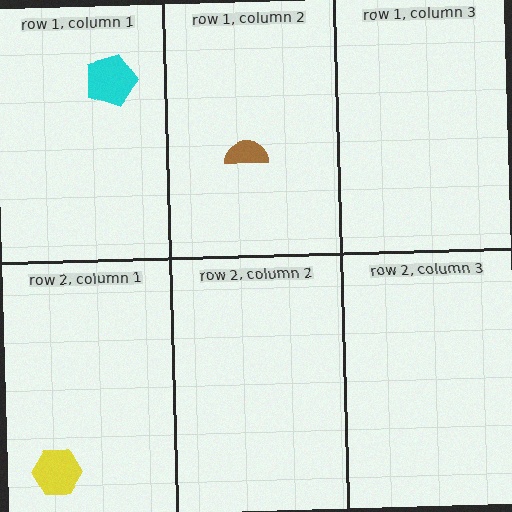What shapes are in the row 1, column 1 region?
The cyan pentagon.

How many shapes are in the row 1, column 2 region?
1.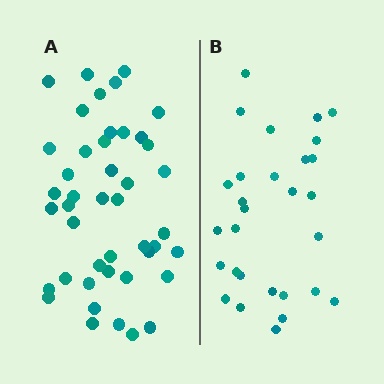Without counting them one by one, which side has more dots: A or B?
Region A (the left region) has more dots.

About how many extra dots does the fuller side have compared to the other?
Region A has approximately 15 more dots than region B.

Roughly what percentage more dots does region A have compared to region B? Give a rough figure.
About 50% more.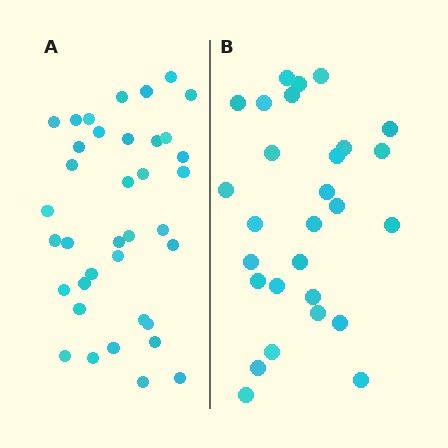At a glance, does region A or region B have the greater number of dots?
Region A (the left region) has more dots.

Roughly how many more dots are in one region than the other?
Region A has roughly 8 or so more dots than region B.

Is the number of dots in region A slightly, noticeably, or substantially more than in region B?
Region A has noticeably more, but not dramatically so. The ratio is roughly 1.3 to 1.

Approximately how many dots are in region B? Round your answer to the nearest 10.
About 30 dots. (The exact count is 28, which rounds to 30.)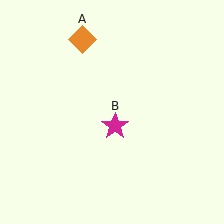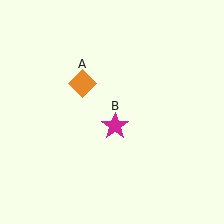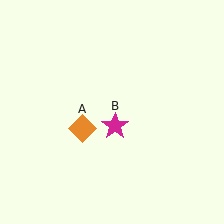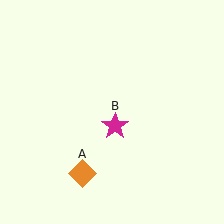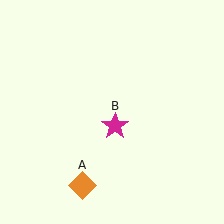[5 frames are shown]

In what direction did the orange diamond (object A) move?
The orange diamond (object A) moved down.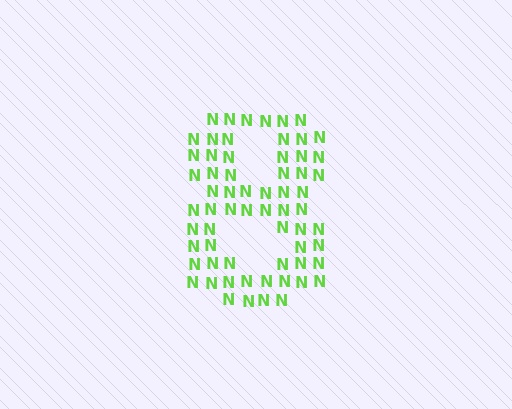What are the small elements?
The small elements are letter N's.